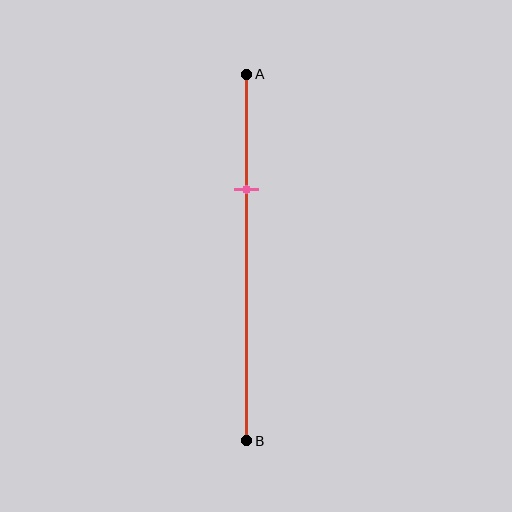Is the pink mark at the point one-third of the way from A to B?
Yes, the mark is approximately at the one-third point.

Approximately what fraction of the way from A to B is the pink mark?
The pink mark is approximately 30% of the way from A to B.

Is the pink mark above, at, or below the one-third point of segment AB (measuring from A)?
The pink mark is approximately at the one-third point of segment AB.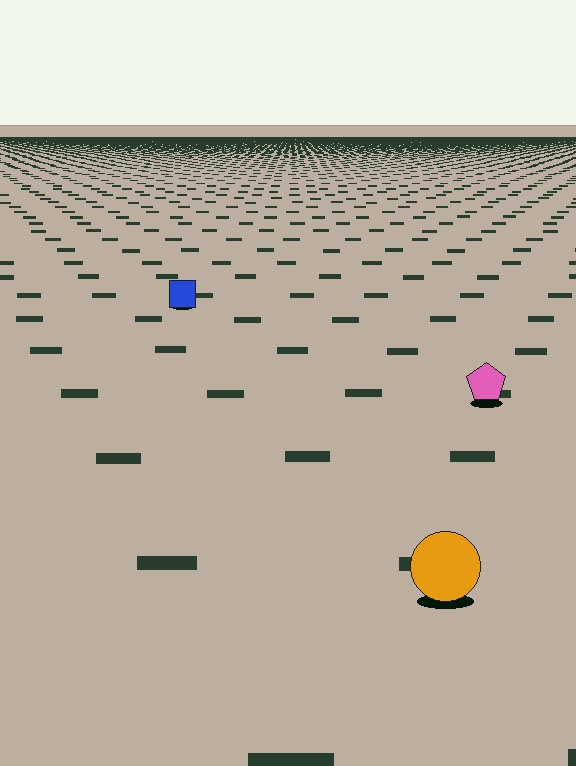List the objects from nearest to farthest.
From nearest to farthest: the orange circle, the pink pentagon, the blue square.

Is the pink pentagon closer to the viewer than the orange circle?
No. The orange circle is closer — you can tell from the texture gradient: the ground texture is coarser near it.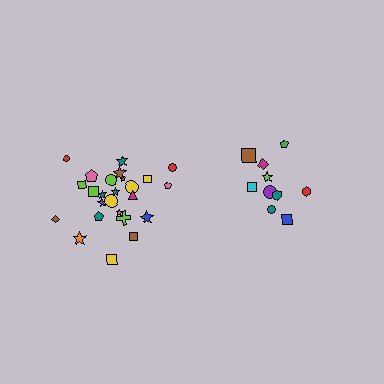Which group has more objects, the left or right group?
The left group.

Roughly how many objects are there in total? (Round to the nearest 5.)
Roughly 35 objects in total.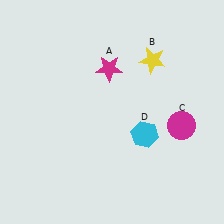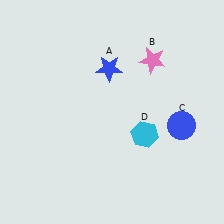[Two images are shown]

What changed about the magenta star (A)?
In Image 1, A is magenta. In Image 2, it changed to blue.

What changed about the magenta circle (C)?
In Image 1, C is magenta. In Image 2, it changed to blue.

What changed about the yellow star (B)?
In Image 1, B is yellow. In Image 2, it changed to pink.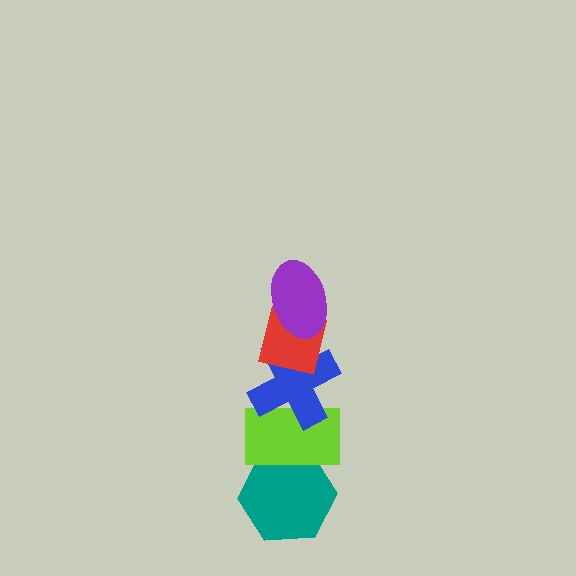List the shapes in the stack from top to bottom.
From top to bottom: the purple ellipse, the red square, the blue cross, the lime rectangle, the teal hexagon.